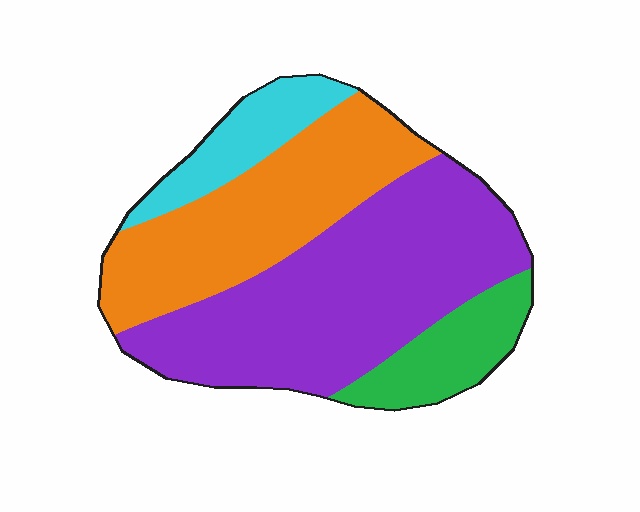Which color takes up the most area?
Purple, at roughly 45%.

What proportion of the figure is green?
Green covers 12% of the figure.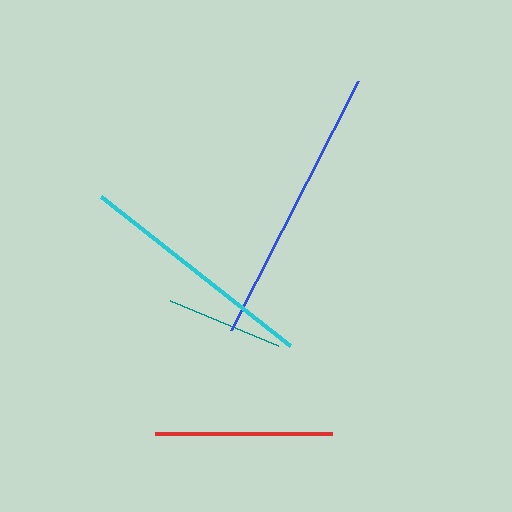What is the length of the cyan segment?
The cyan segment is approximately 241 pixels long.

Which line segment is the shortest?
The teal line is the shortest at approximately 117 pixels.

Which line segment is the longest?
The blue line is the longest at approximately 279 pixels.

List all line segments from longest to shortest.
From longest to shortest: blue, cyan, red, teal.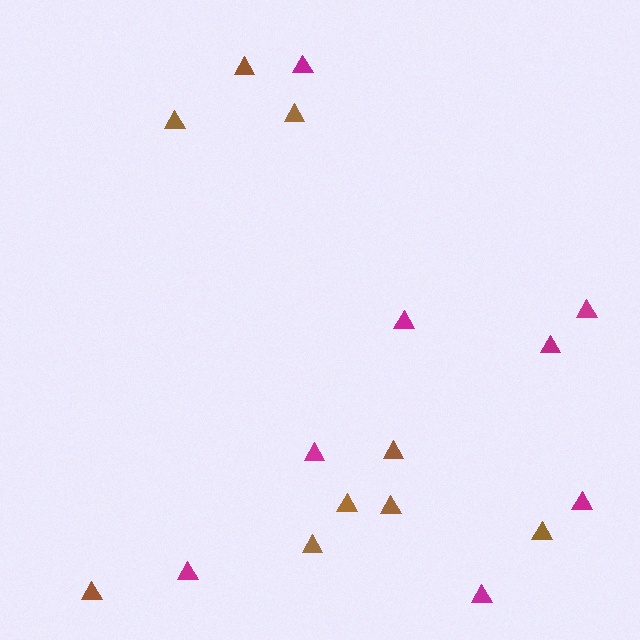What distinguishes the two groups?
There are 2 groups: one group of magenta triangles (8) and one group of brown triangles (9).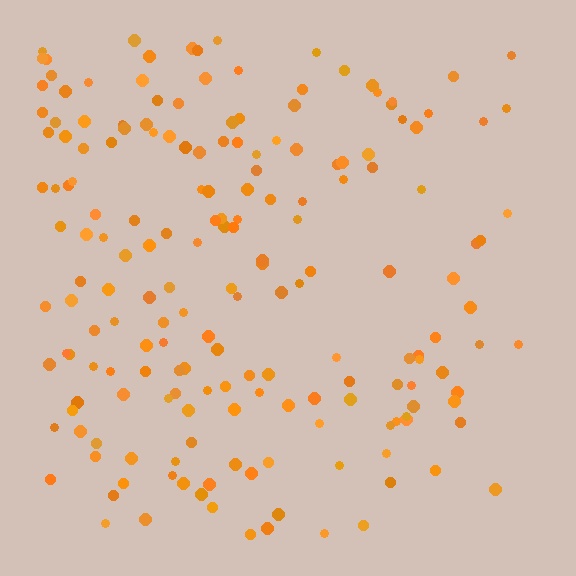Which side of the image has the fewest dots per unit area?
The right.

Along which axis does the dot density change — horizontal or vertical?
Horizontal.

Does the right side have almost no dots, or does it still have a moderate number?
Still a moderate number, just noticeably fewer than the left.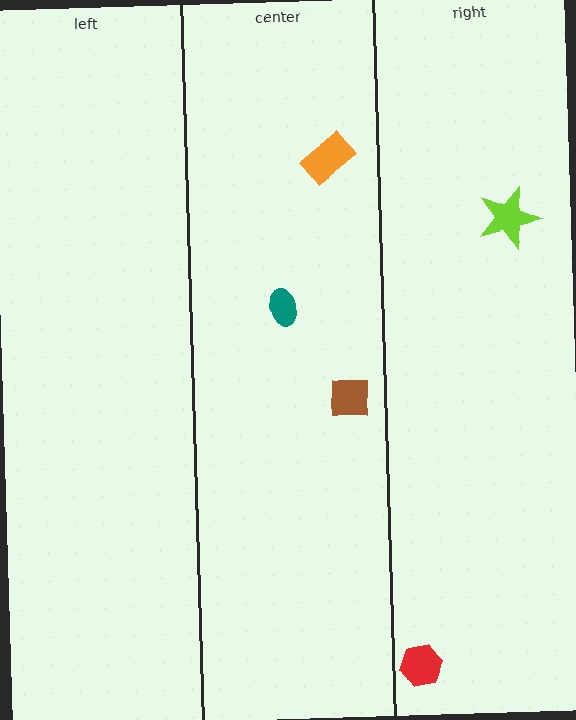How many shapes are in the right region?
2.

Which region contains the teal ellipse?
The center region.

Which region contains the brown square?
The center region.